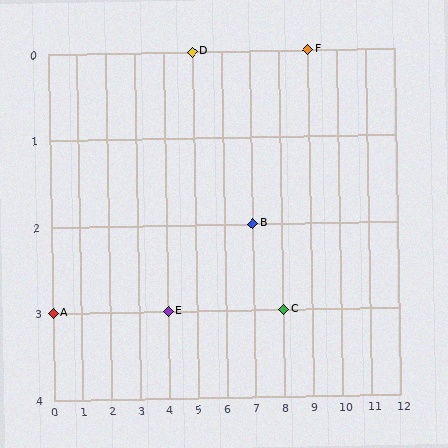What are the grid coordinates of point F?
Point F is at grid coordinates (9, 0).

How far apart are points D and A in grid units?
Points D and A are 5 columns and 3 rows apart (about 5.8 grid units diagonally).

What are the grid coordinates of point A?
Point A is at grid coordinates (0, 3).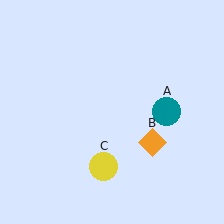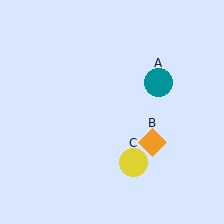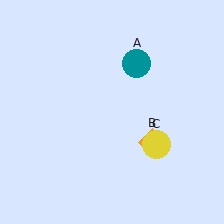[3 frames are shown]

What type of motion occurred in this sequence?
The teal circle (object A), yellow circle (object C) rotated counterclockwise around the center of the scene.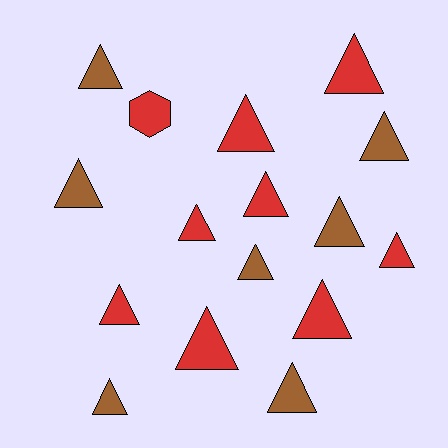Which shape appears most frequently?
Triangle, with 15 objects.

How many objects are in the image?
There are 16 objects.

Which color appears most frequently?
Red, with 9 objects.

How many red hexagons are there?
There is 1 red hexagon.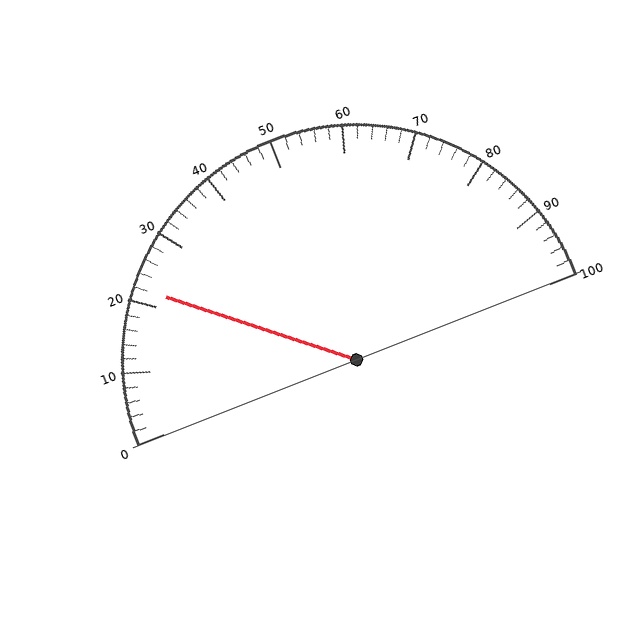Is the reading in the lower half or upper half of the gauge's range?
The reading is in the lower half of the range (0 to 100).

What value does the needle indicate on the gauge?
The needle indicates approximately 22.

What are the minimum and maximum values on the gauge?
The gauge ranges from 0 to 100.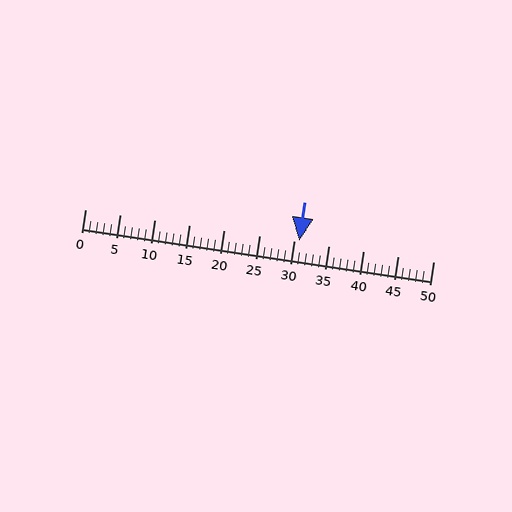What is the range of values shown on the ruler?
The ruler shows values from 0 to 50.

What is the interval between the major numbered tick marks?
The major tick marks are spaced 5 units apart.